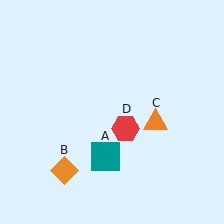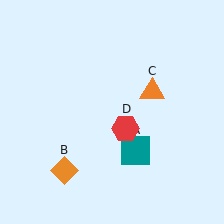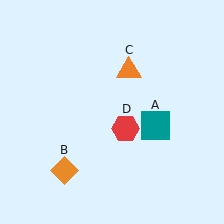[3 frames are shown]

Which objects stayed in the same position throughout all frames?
Orange diamond (object B) and red hexagon (object D) remained stationary.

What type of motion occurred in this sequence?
The teal square (object A), orange triangle (object C) rotated counterclockwise around the center of the scene.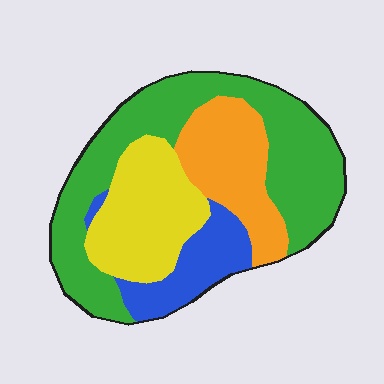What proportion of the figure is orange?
Orange covers 20% of the figure.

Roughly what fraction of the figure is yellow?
Yellow takes up about one quarter (1/4) of the figure.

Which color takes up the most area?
Green, at roughly 45%.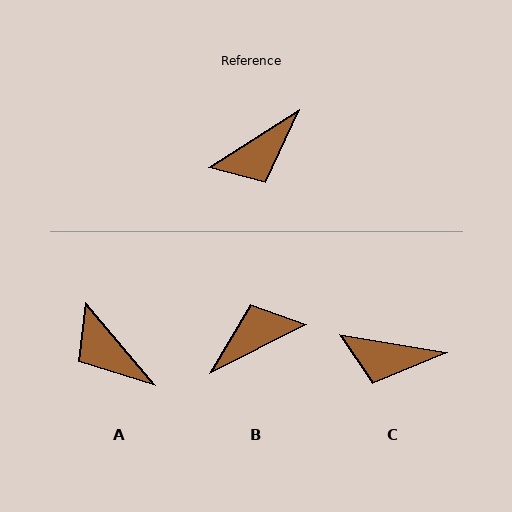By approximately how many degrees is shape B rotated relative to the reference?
Approximately 174 degrees counter-clockwise.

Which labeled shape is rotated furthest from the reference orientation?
B, about 174 degrees away.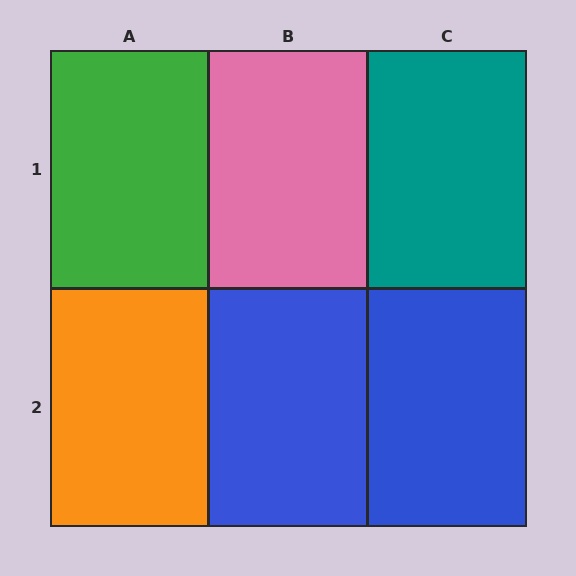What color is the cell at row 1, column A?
Green.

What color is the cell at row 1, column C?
Teal.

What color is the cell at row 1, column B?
Pink.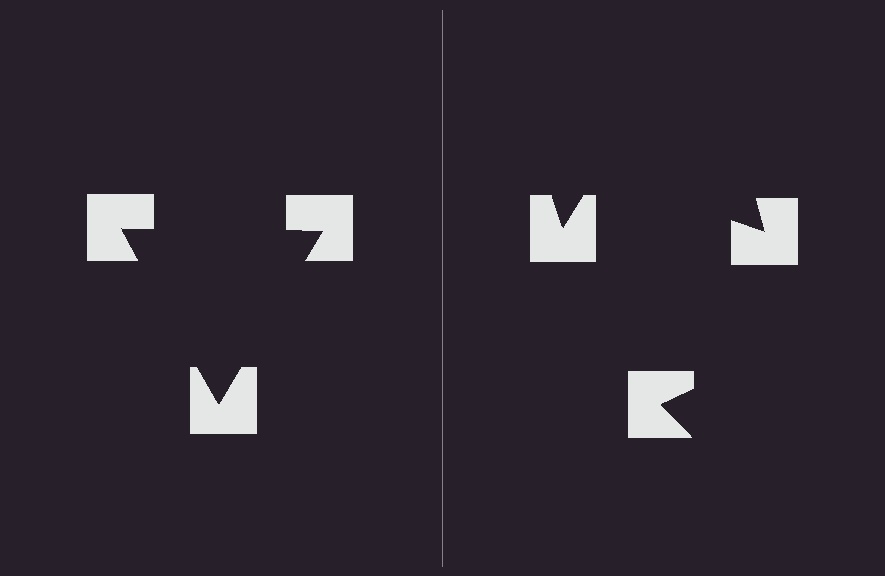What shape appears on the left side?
An illusory triangle.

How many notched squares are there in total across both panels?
6 — 3 on each side.